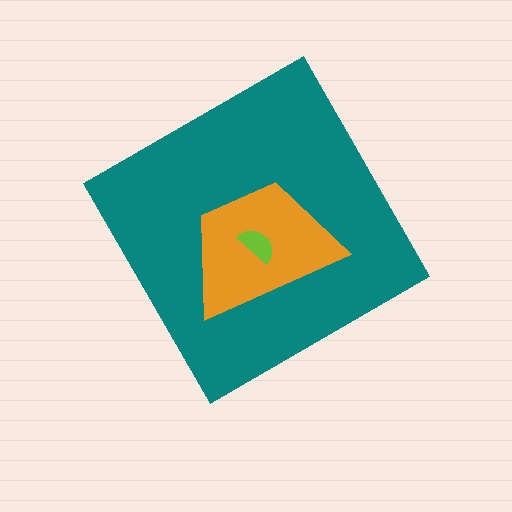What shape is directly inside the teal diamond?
The orange trapezoid.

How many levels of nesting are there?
3.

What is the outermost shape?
The teal diamond.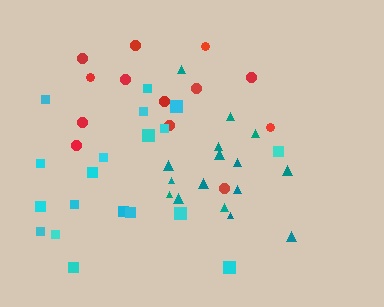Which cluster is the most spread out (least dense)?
Red.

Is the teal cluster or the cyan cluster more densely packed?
Teal.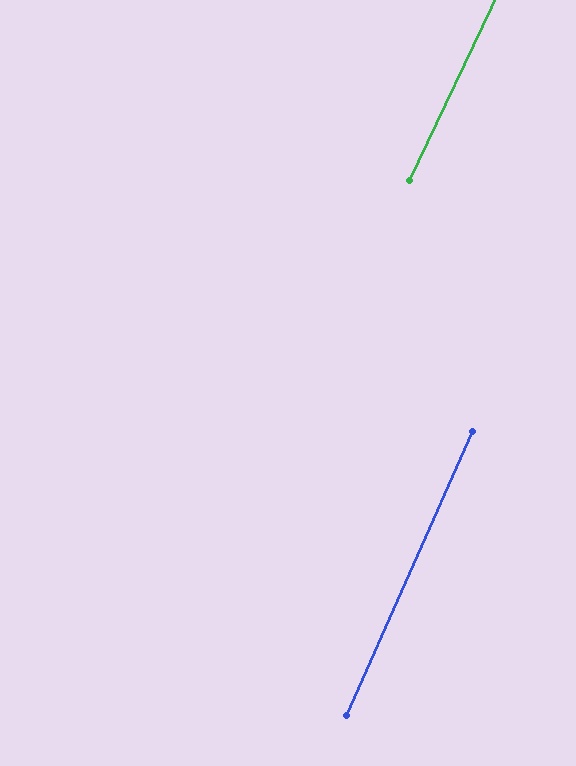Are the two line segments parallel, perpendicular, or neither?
Parallel — their directions differ by only 1.4°.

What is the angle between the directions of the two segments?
Approximately 1 degree.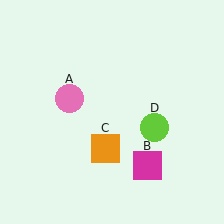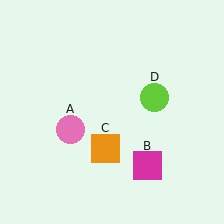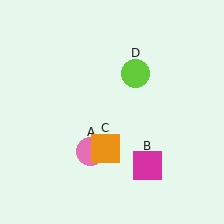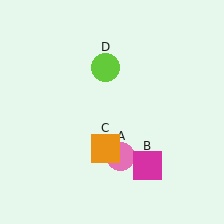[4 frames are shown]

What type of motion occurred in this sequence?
The pink circle (object A), lime circle (object D) rotated counterclockwise around the center of the scene.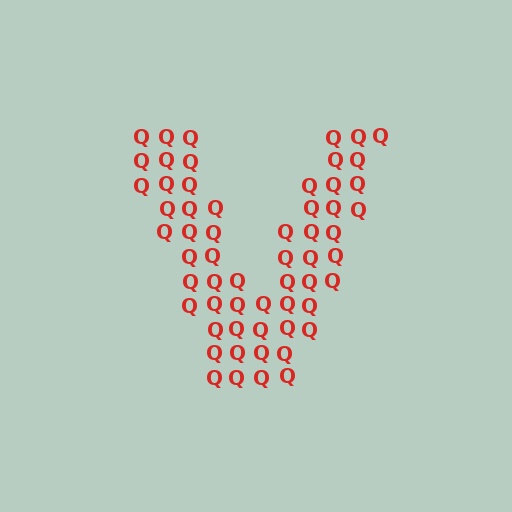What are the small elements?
The small elements are letter Q's.